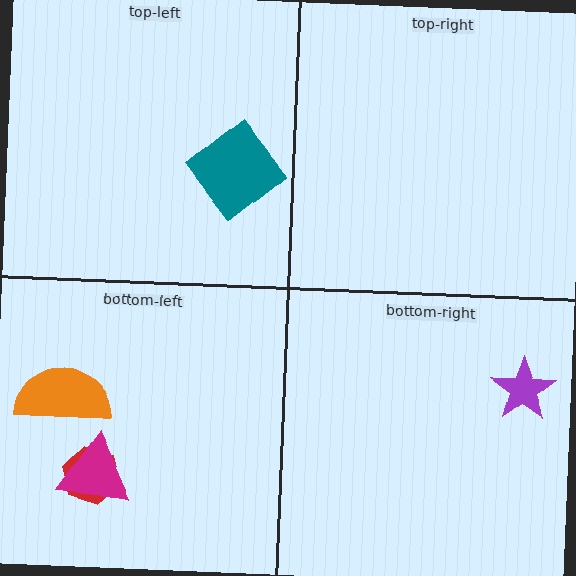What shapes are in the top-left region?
The teal diamond.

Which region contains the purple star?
The bottom-right region.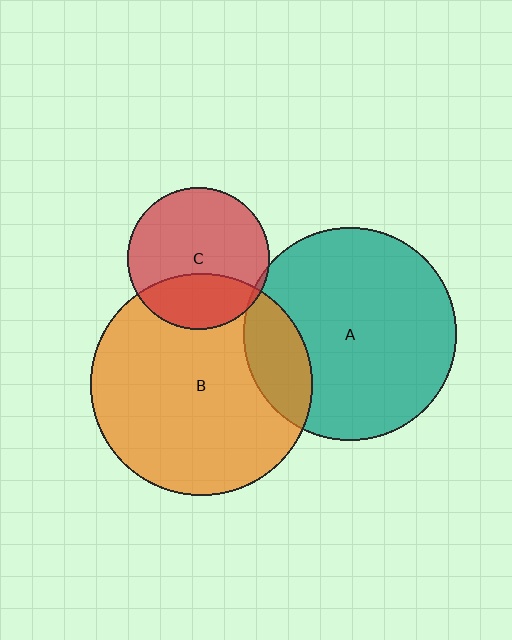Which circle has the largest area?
Circle B (orange).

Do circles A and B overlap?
Yes.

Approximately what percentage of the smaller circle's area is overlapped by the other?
Approximately 20%.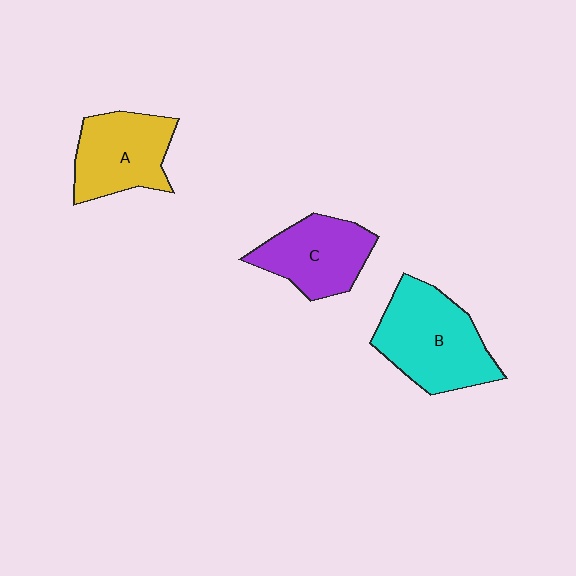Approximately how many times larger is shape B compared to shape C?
Approximately 1.3 times.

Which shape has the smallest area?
Shape C (purple).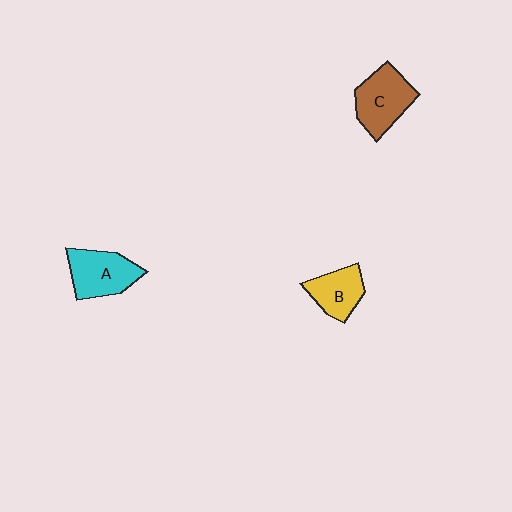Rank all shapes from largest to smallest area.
From largest to smallest: C (brown), A (cyan), B (yellow).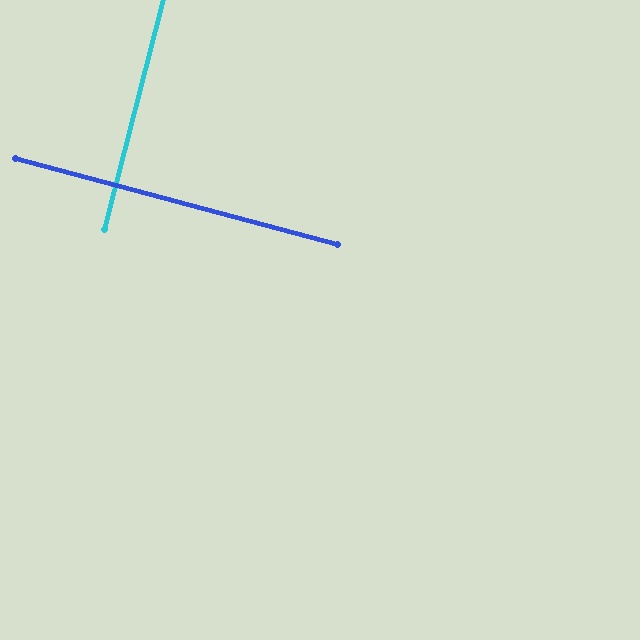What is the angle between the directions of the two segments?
Approximately 90 degrees.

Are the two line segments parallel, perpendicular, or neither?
Perpendicular — they meet at approximately 90°.